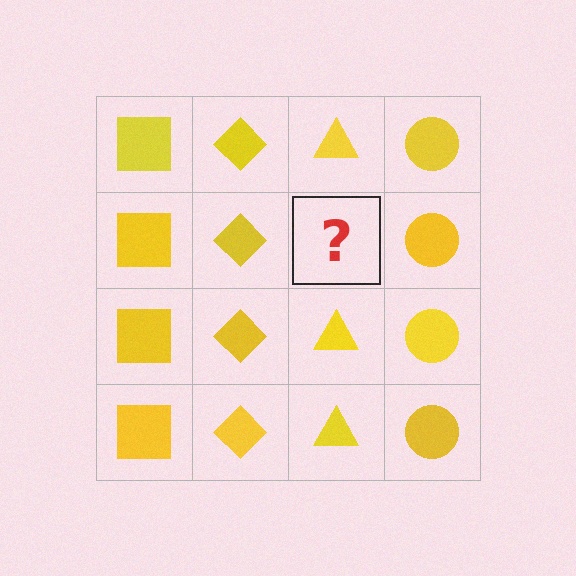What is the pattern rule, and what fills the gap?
The rule is that each column has a consistent shape. The gap should be filled with a yellow triangle.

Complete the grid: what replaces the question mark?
The question mark should be replaced with a yellow triangle.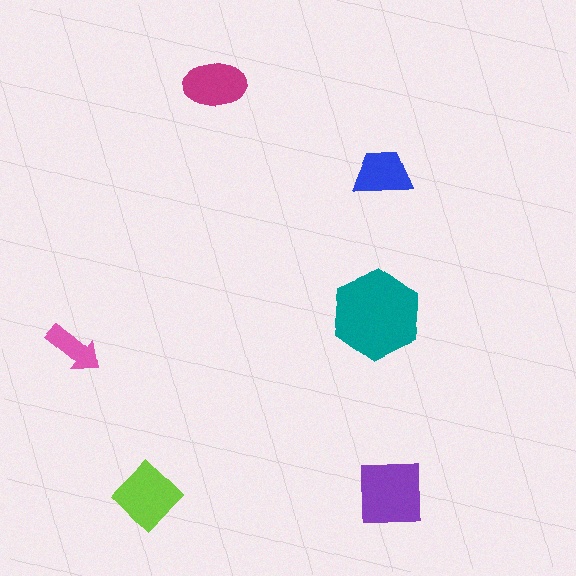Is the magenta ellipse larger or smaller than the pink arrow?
Larger.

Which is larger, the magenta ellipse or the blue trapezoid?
The magenta ellipse.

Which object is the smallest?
The pink arrow.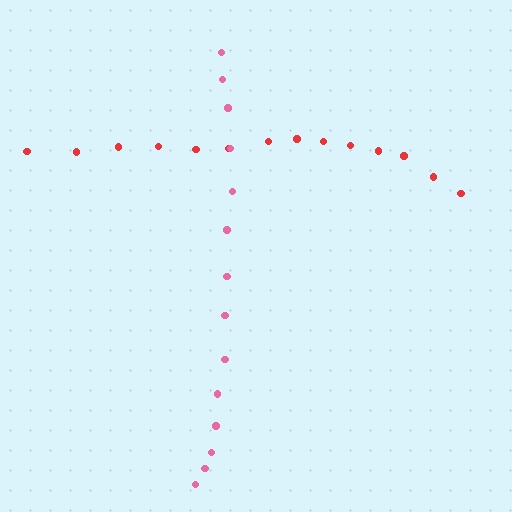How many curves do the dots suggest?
There are 2 distinct paths.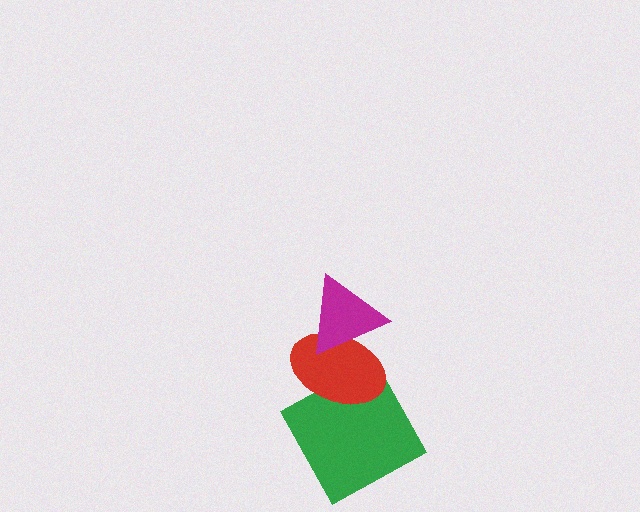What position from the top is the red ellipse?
The red ellipse is 2nd from the top.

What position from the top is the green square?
The green square is 3rd from the top.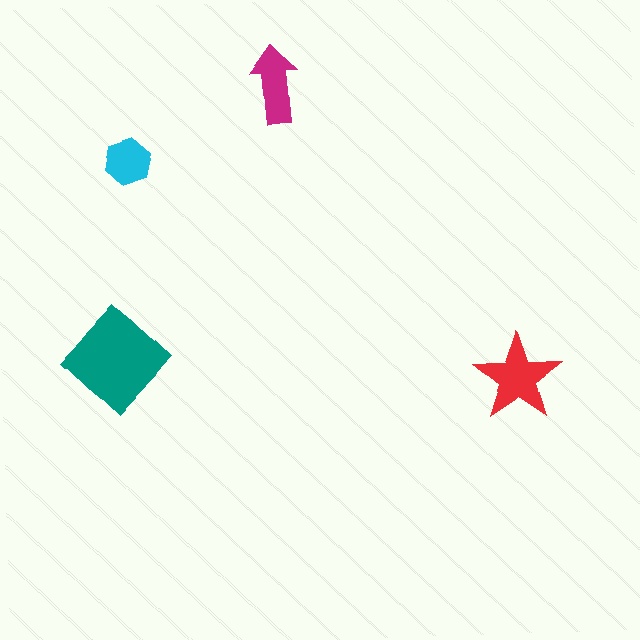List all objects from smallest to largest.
The cyan hexagon, the magenta arrow, the red star, the teal diamond.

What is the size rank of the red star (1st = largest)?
2nd.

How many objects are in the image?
There are 4 objects in the image.